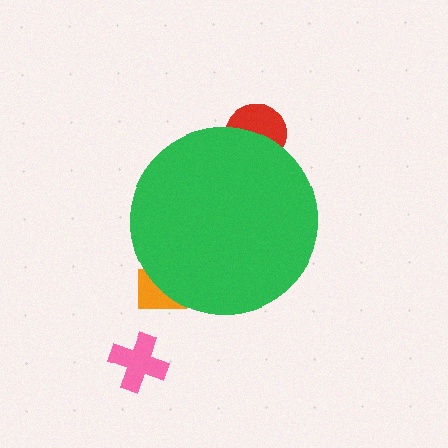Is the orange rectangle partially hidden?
Yes, the orange rectangle is partially hidden behind the green circle.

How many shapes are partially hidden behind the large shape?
2 shapes are partially hidden.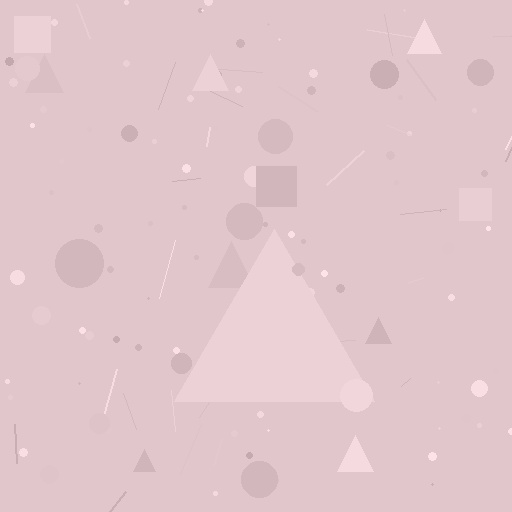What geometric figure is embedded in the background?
A triangle is embedded in the background.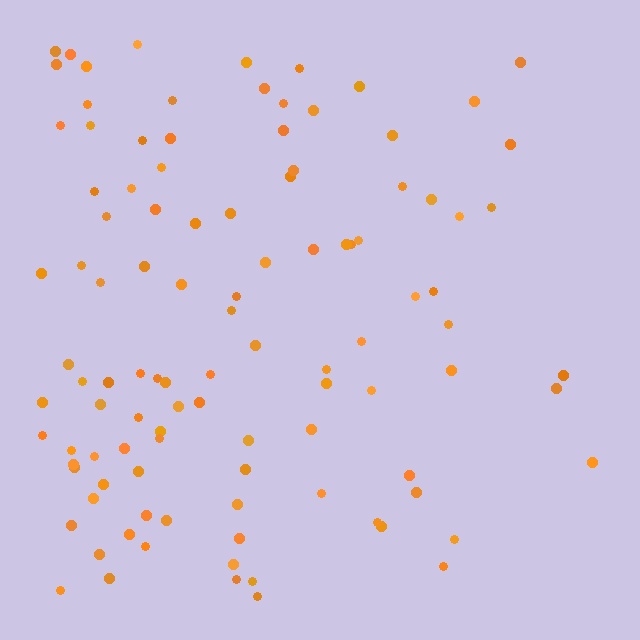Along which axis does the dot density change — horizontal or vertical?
Horizontal.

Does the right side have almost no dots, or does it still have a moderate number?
Still a moderate number, just noticeably fewer than the left.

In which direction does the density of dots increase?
From right to left, with the left side densest.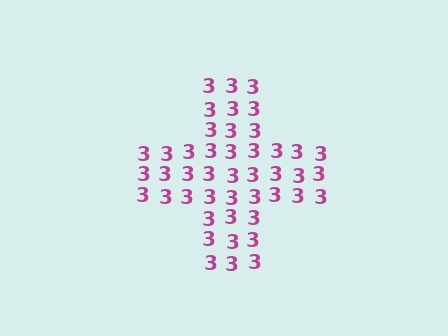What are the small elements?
The small elements are digit 3's.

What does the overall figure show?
The overall figure shows a cross.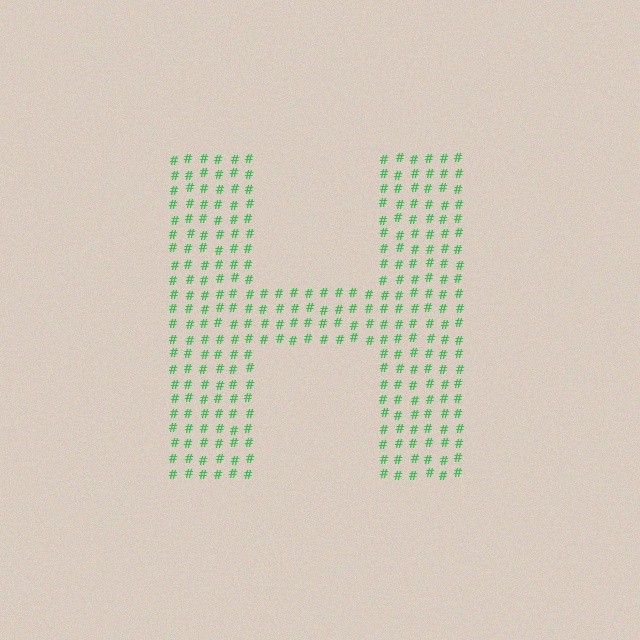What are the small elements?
The small elements are hash symbols.